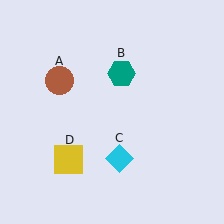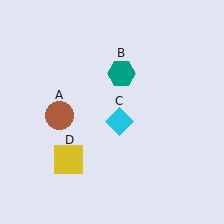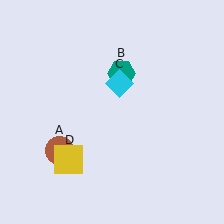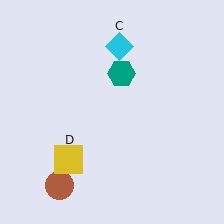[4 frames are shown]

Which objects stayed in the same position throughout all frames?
Teal hexagon (object B) and yellow square (object D) remained stationary.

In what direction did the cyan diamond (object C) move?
The cyan diamond (object C) moved up.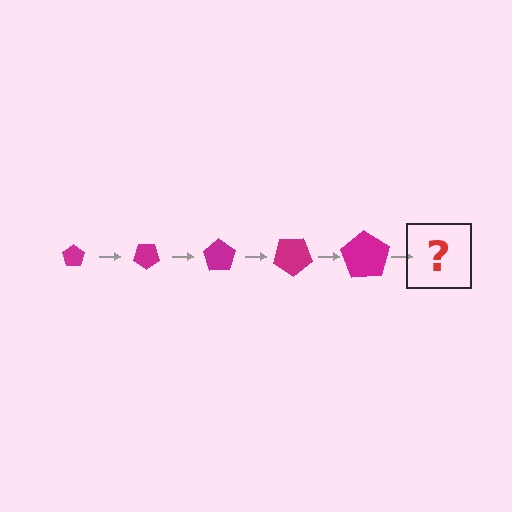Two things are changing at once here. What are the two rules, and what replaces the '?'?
The two rules are that the pentagon grows larger each step and it rotates 35 degrees each step. The '?' should be a pentagon, larger than the previous one and rotated 175 degrees from the start.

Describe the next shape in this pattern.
It should be a pentagon, larger than the previous one and rotated 175 degrees from the start.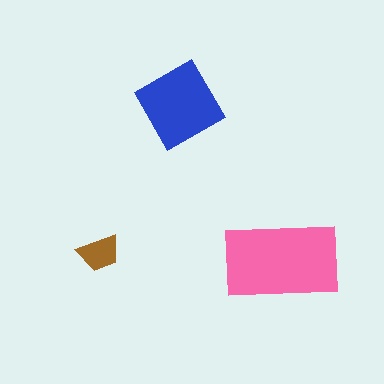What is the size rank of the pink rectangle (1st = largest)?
1st.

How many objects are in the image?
There are 3 objects in the image.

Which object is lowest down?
The pink rectangle is bottommost.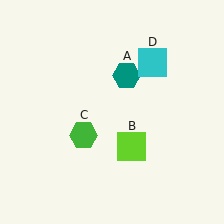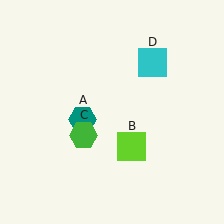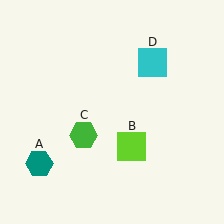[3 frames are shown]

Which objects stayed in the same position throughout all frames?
Lime square (object B) and green hexagon (object C) and cyan square (object D) remained stationary.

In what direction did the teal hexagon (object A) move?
The teal hexagon (object A) moved down and to the left.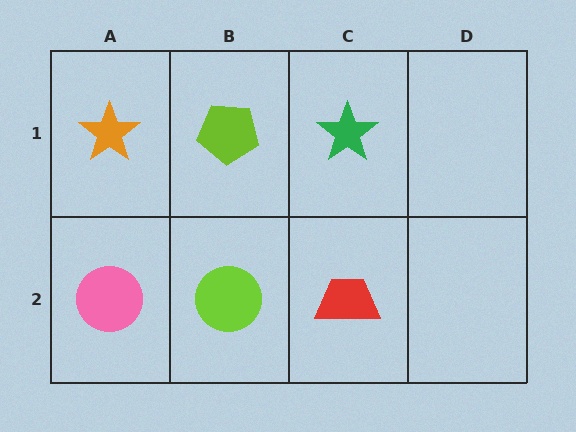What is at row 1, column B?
A lime pentagon.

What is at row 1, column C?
A green star.